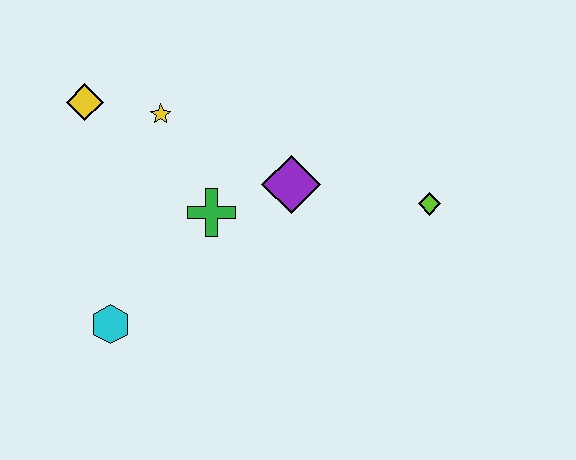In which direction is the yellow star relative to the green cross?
The yellow star is above the green cross.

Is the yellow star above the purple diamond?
Yes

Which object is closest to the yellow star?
The yellow diamond is closest to the yellow star.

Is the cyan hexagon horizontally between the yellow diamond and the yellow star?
Yes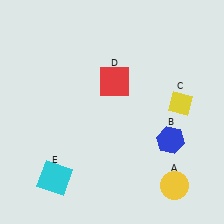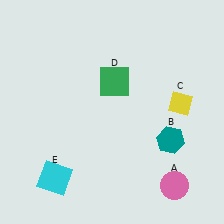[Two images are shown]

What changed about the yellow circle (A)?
In Image 1, A is yellow. In Image 2, it changed to pink.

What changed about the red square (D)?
In Image 1, D is red. In Image 2, it changed to green.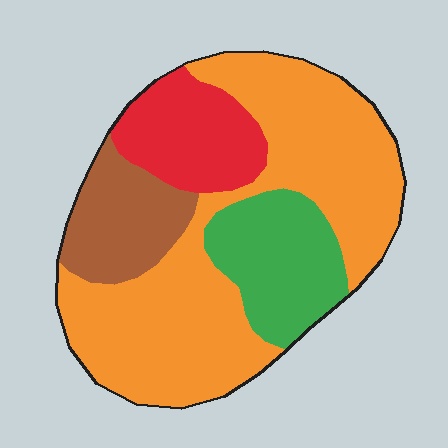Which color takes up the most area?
Orange, at roughly 55%.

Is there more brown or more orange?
Orange.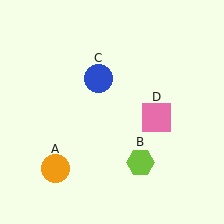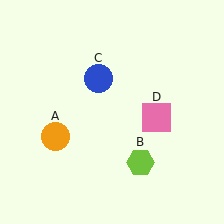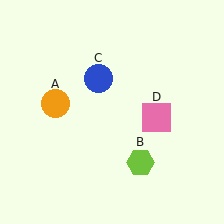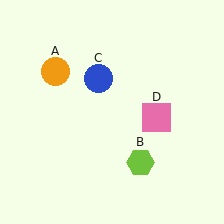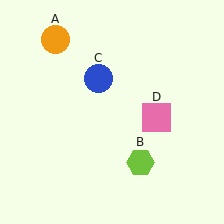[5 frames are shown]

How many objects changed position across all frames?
1 object changed position: orange circle (object A).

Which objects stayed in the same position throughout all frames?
Lime hexagon (object B) and blue circle (object C) and pink square (object D) remained stationary.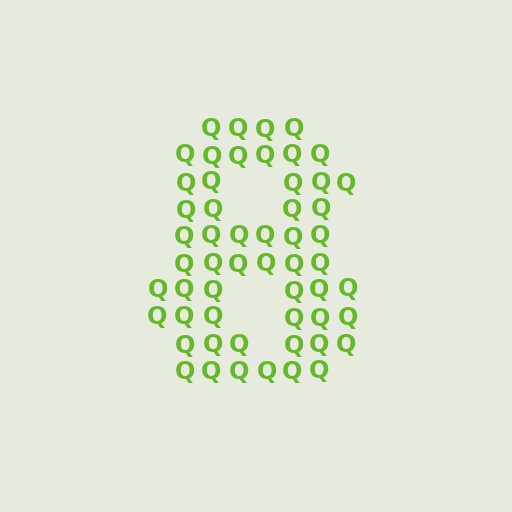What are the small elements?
The small elements are letter Q's.